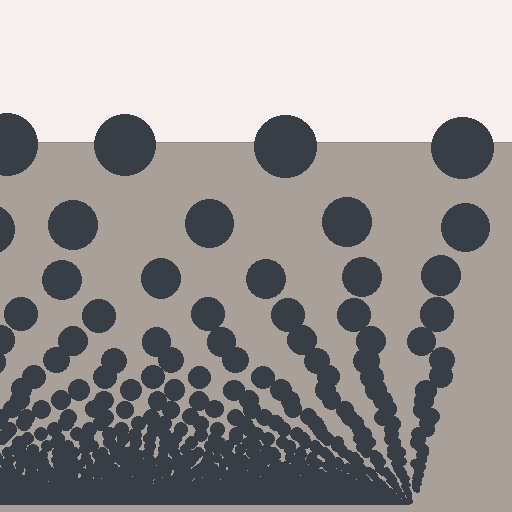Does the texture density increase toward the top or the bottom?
Density increases toward the bottom.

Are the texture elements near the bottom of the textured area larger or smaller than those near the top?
Smaller. The gradient is inverted — elements near the bottom are smaller and denser.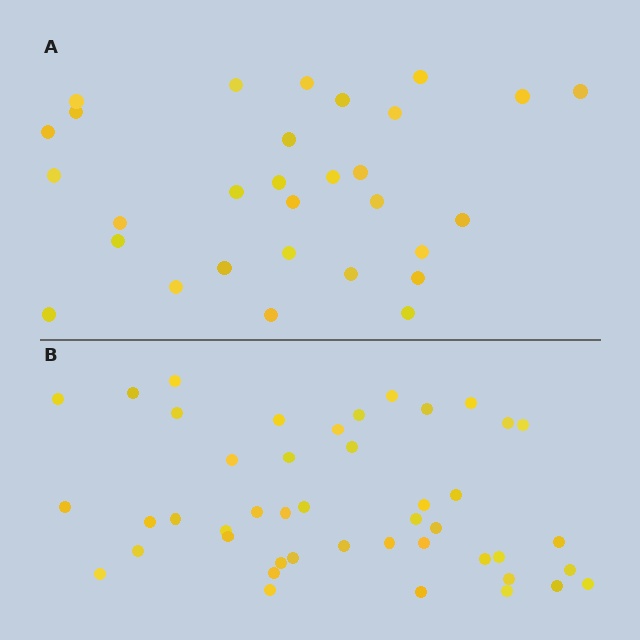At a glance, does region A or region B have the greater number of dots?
Region B (the bottom region) has more dots.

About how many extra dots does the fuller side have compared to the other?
Region B has approximately 15 more dots than region A.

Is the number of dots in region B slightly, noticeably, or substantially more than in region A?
Region B has substantially more. The ratio is roughly 1.5 to 1.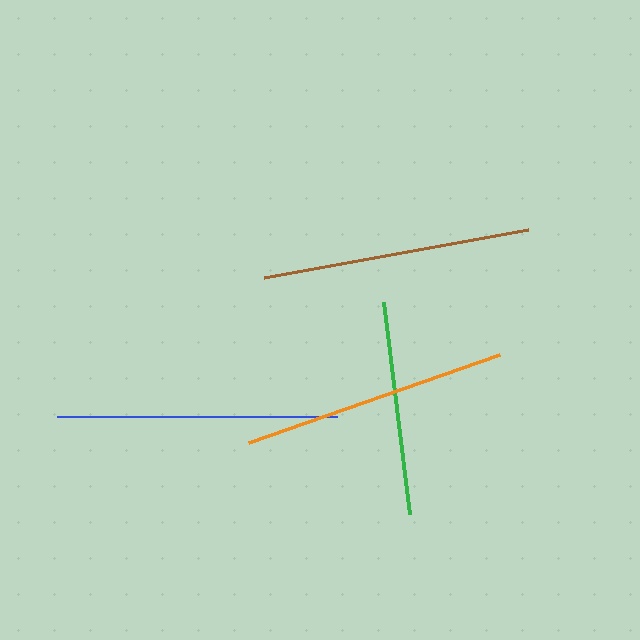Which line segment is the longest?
The blue line is the longest at approximately 280 pixels.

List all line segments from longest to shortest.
From longest to shortest: blue, brown, orange, green.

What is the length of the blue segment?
The blue segment is approximately 280 pixels long.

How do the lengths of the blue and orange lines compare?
The blue and orange lines are approximately the same length.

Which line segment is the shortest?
The green line is the shortest at approximately 214 pixels.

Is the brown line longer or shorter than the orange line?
The brown line is longer than the orange line.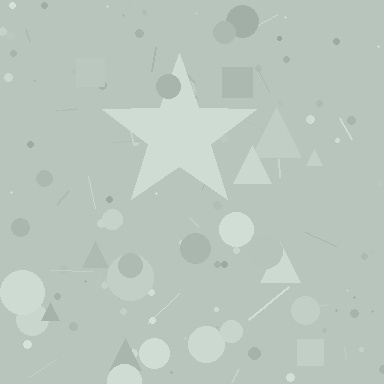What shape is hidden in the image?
A star is hidden in the image.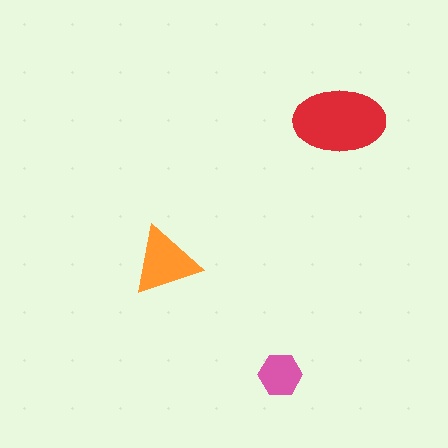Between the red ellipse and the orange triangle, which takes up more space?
The red ellipse.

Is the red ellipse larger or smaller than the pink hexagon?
Larger.